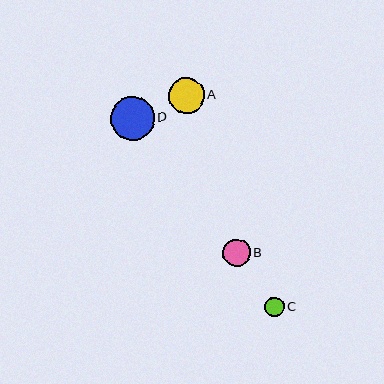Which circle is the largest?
Circle D is the largest with a size of approximately 43 pixels.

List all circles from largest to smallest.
From largest to smallest: D, A, B, C.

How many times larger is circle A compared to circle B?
Circle A is approximately 1.3 times the size of circle B.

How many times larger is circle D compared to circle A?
Circle D is approximately 1.2 times the size of circle A.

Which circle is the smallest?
Circle C is the smallest with a size of approximately 20 pixels.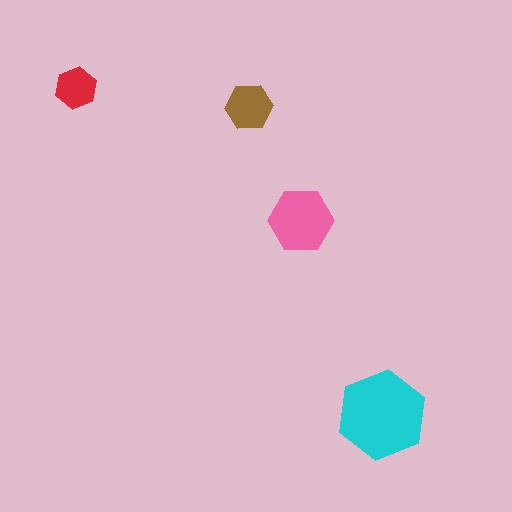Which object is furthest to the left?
The red hexagon is leftmost.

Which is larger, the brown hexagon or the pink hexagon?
The pink one.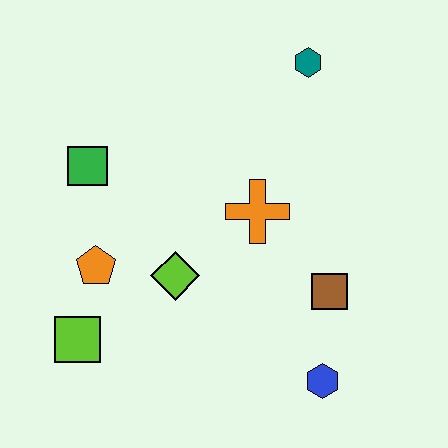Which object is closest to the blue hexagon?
The brown square is closest to the blue hexagon.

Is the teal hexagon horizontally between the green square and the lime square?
No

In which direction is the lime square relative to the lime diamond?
The lime square is to the left of the lime diamond.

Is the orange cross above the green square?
No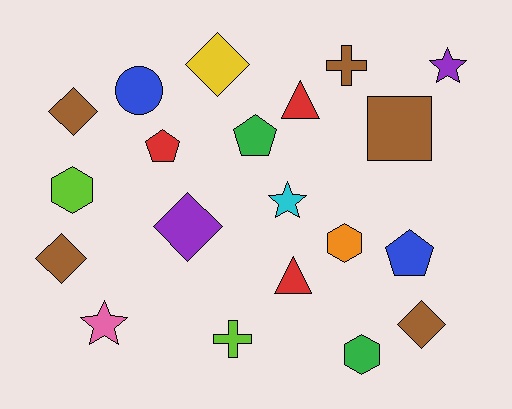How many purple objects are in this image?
There are 2 purple objects.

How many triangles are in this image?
There are 2 triangles.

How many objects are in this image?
There are 20 objects.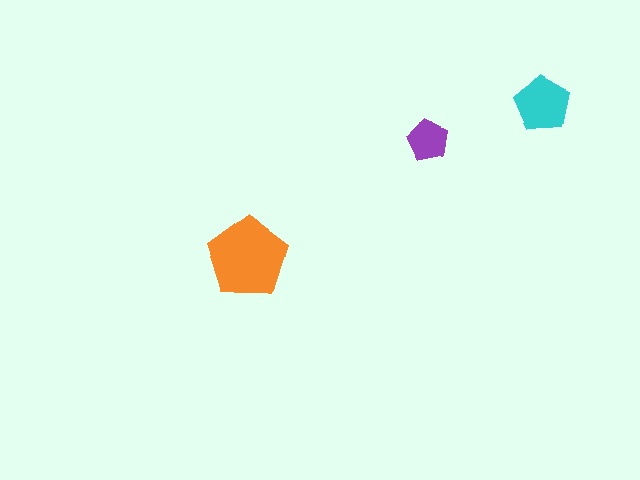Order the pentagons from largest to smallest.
the orange one, the cyan one, the purple one.